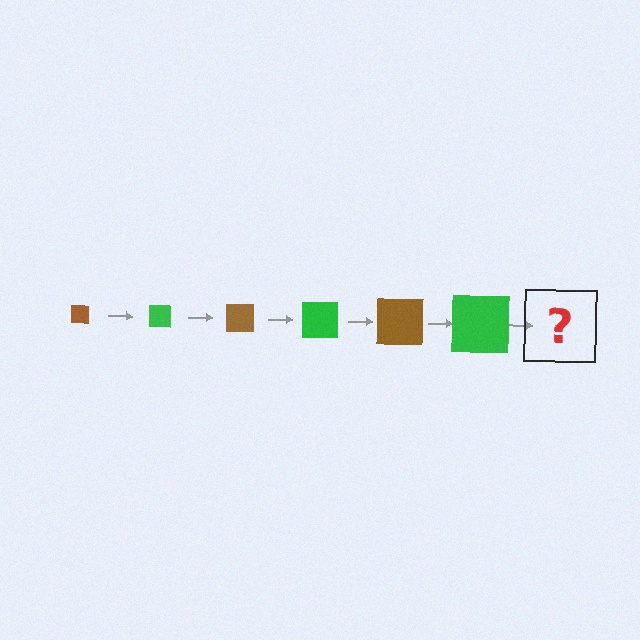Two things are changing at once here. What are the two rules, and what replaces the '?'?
The two rules are that the square grows larger each step and the color cycles through brown and green. The '?' should be a brown square, larger than the previous one.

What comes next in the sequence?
The next element should be a brown square, larger than the previous one.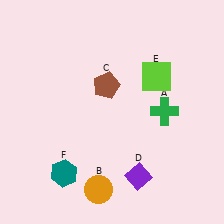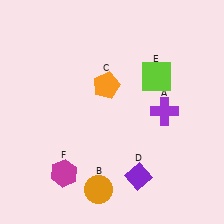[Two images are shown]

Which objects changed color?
A changed from green to purple. C changed from brown to orange. F changed from teal to magenta.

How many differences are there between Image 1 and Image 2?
There are 3 differences between the two images.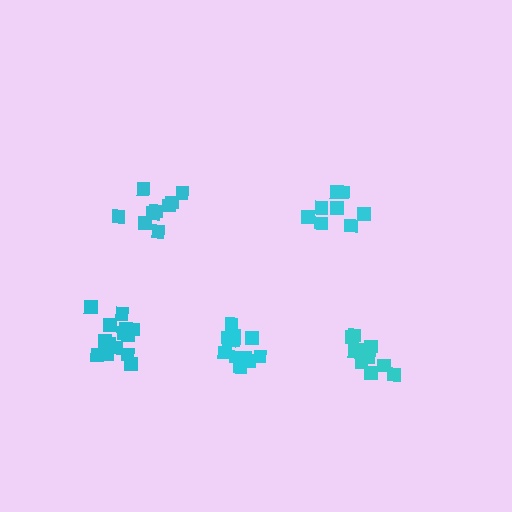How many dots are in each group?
Group 1: 13 dots, Group 2: 10 dots, Group 3: 8 dots, Group 4: 14 dots, Group 5: 9 dots (54 total).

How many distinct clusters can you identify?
There are 5 distinct clusters.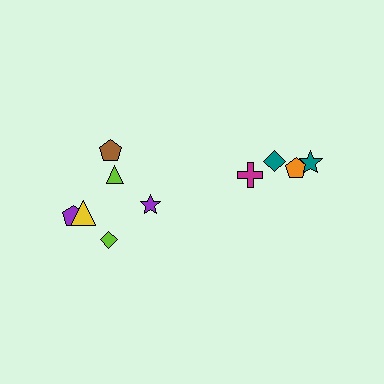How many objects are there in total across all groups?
There are 10 objects.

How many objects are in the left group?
There are 6 objects.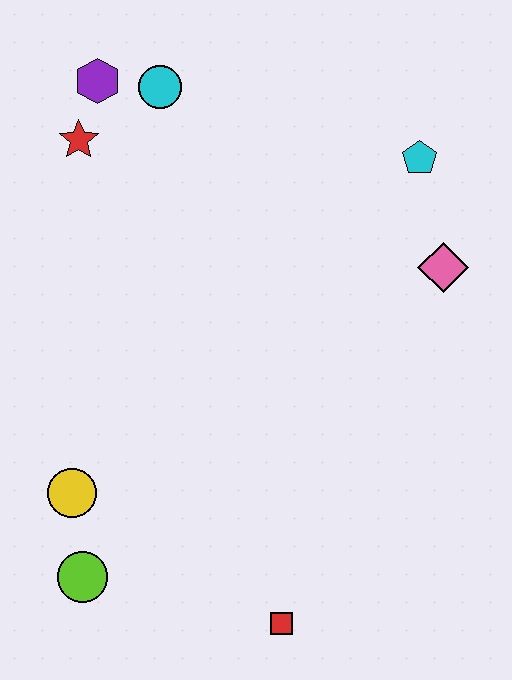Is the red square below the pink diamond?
Yes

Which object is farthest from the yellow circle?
The cyan pentagon is farthest from the yellow circle.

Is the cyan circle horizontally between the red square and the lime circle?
Yes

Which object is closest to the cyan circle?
The purple hexagon is closest to the cyan circle.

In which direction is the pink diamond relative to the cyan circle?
The pink diamond is to the right of the cyan circle.